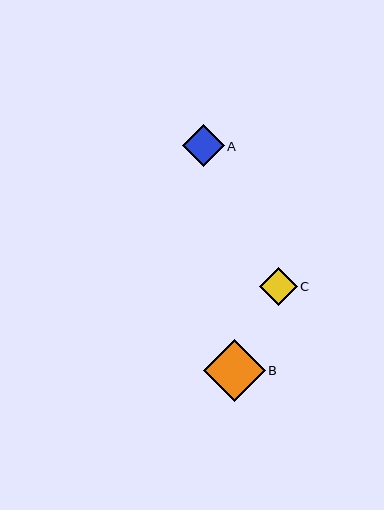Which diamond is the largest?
Diamond B is the largest with a size of approximately 62 pixels.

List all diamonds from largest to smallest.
From largest to smallest: B, A, C.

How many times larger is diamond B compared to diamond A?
Diamond B is approximately 1.5 times the size of diamond A.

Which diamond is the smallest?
Diamond C is the smallest with a size of approximately 38 pixels.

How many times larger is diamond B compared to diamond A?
Diamond B is approximately 1.5 times the size of diamond A.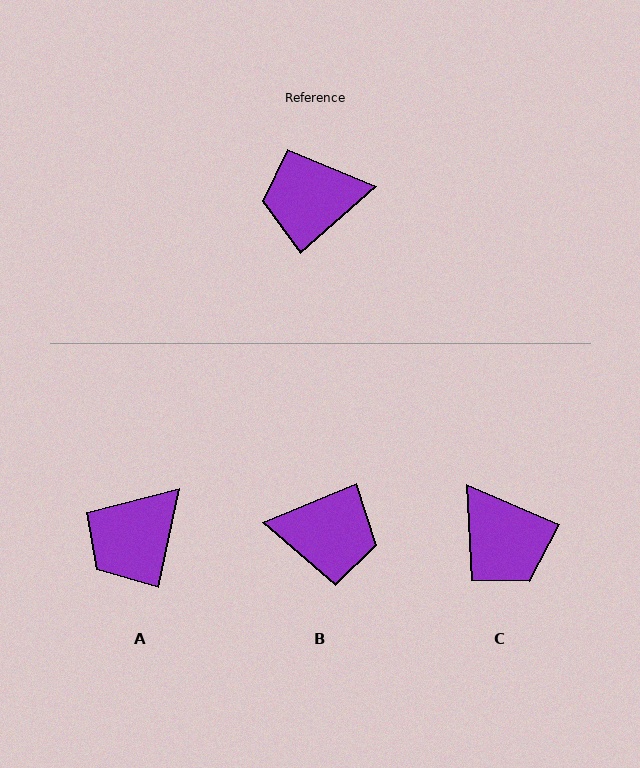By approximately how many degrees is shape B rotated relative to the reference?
Approximately 161 degrees counter-clockwise.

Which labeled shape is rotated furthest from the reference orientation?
B, about 161 degrees away.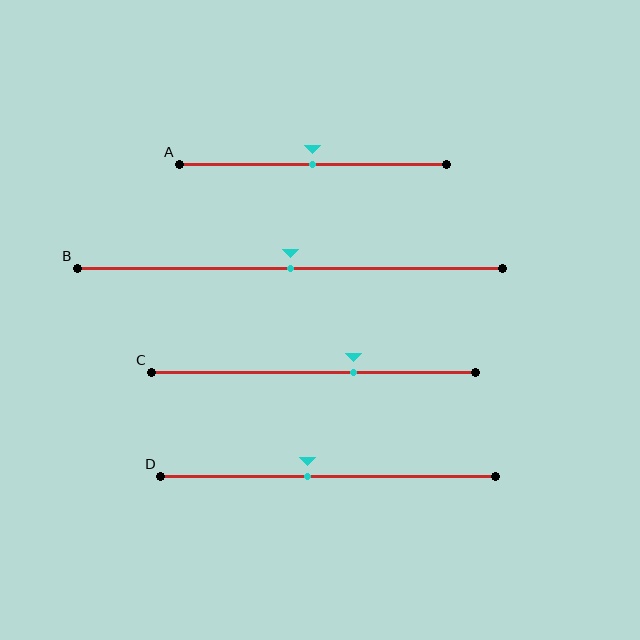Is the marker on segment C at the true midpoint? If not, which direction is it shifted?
No, the marker on segment C is shifted to the right by about 12% of the segment length.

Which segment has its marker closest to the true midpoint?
Segment A has its marker closest to the true midpoint.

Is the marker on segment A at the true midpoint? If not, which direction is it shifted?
Yes, the marker on segment A is at the true midpoint.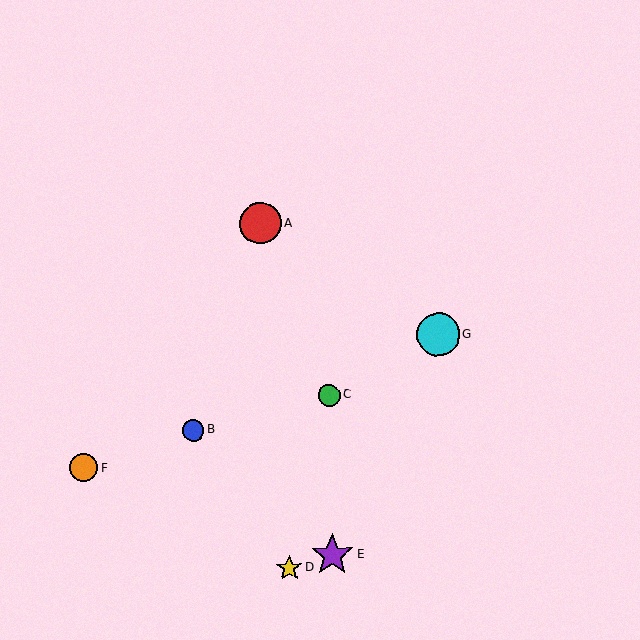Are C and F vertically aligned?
No, C is at x≈329 and F is at x≈84.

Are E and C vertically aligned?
Yes, both are at x≈332.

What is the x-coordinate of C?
Object C is at x≈329.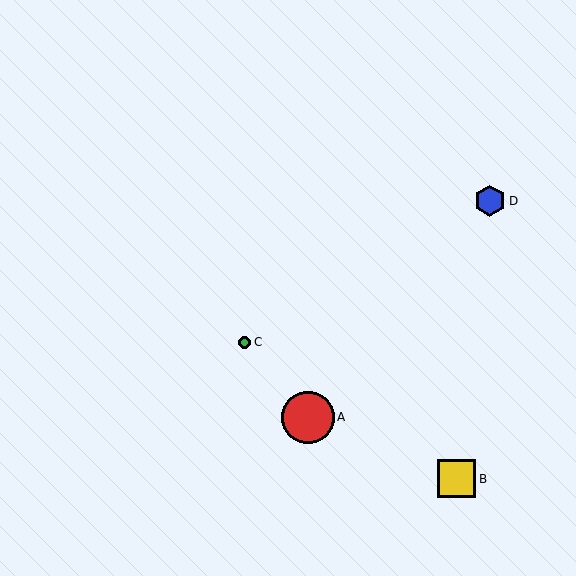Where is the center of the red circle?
The center of the red circle is at (308, 417).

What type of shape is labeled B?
Shape B is a yellow square.